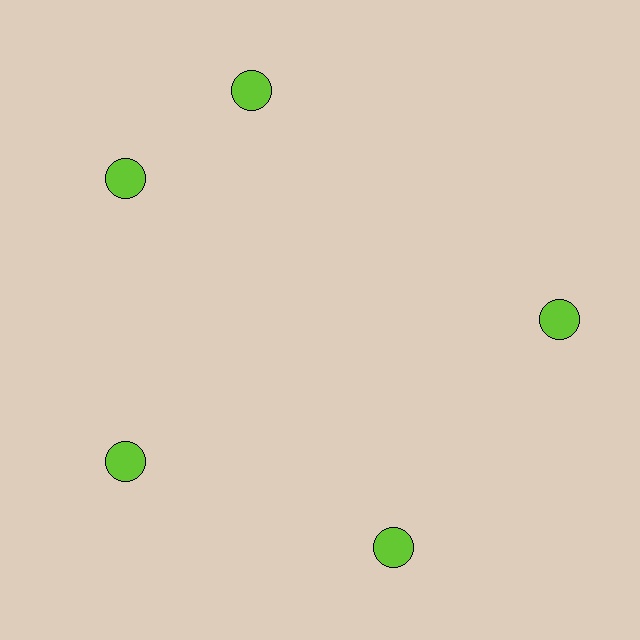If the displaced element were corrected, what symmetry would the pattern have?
It would have 5-fold rotational symmetry — the pattern would map onto itself every 72 degrees.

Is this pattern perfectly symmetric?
No. The 5 lime circles are arranged in a ring, but one element near the 1 o'clock position is rotated out of alignment along the ring, breaking the 5-fold rotational symmetry.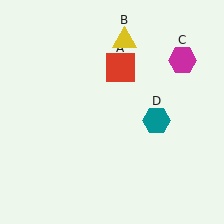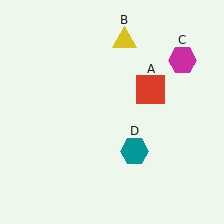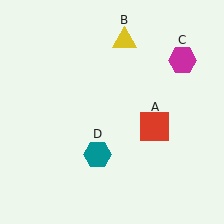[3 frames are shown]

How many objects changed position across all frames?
2 objects changed position: red square (object A), teal hexagon (object D).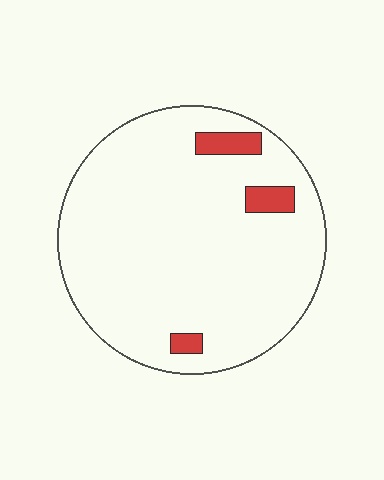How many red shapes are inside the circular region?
3.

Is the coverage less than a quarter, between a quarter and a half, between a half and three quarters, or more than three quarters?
Less than a quarter.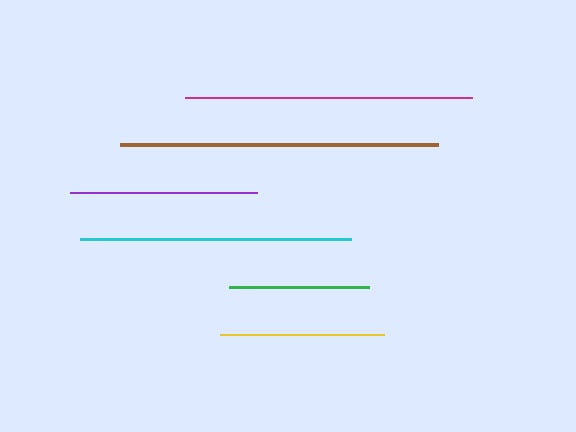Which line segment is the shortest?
The green line is the shortest at approximately 141 pixels.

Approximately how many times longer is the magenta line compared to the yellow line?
The magenta line is approximately 1.8 times the length of the yellow line.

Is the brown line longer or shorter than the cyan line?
The brown line is longer than the cyan line.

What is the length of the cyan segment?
The cyan segment is approximately 271 pixels long.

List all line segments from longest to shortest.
From longest to shortest: brown, magenta, cyan, purple, yellow, green.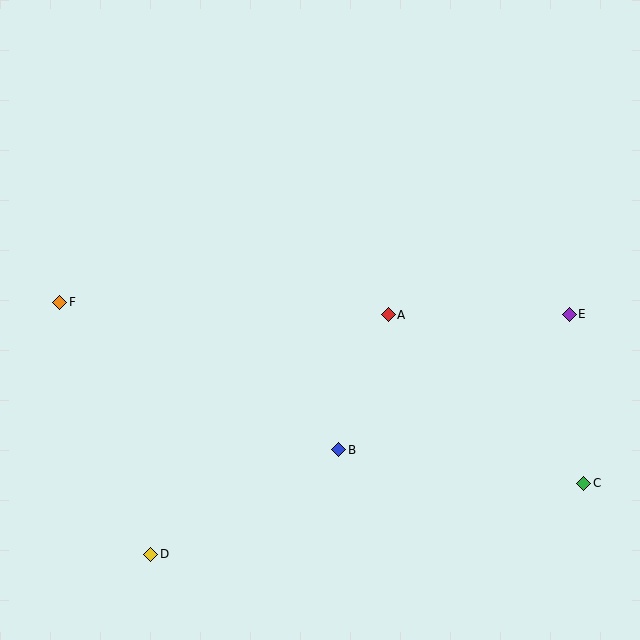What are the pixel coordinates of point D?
Point D is at (151, 554).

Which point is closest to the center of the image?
Point A at (388, 315) is closest to the center.